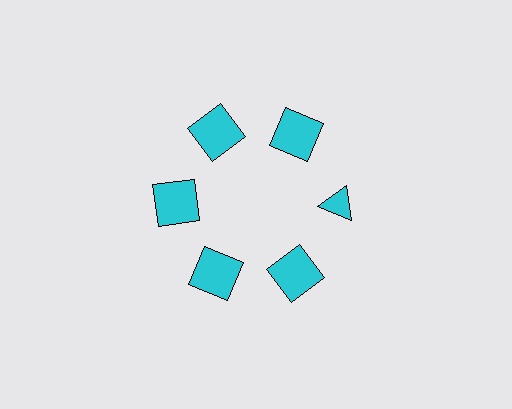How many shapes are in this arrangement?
There are 6 shapes arranged in a ring pattern.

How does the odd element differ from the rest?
It has a different shape: triangle instead of square.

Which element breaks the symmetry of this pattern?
The cyan triangle at roughly the 3 o'clock position breaks the symmetry. All other shapes are cyan squares.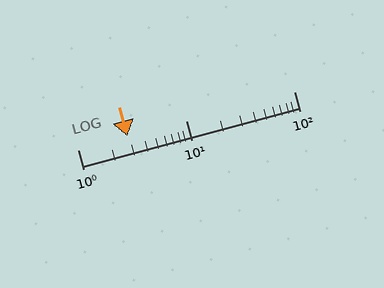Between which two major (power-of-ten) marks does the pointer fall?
The pointer is between 1 and 10.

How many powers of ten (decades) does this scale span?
The scale spans 2 decades, from 1 to 100.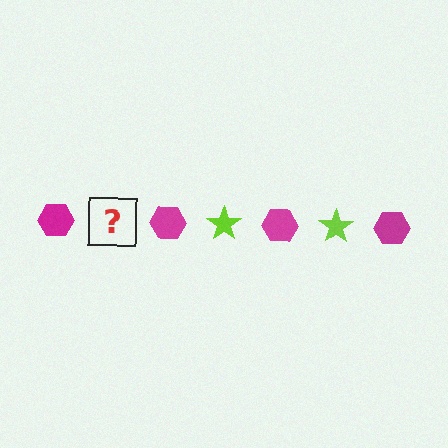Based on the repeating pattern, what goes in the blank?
The blank should be a lime star.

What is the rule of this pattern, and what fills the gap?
The rule is that the pattern alternates between magenta hexagon and lime star. The gap should be filled with a lime star.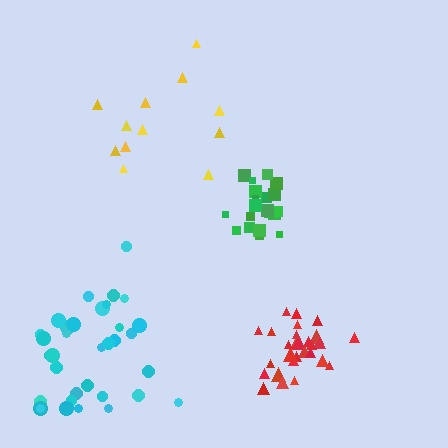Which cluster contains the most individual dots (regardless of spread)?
Cyan (34).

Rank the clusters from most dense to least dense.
red, green, cyan, yellow.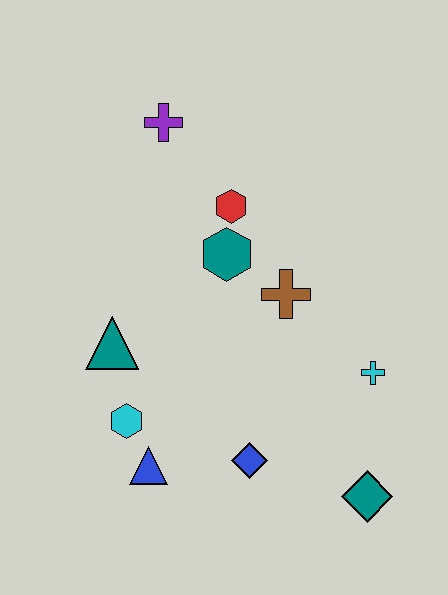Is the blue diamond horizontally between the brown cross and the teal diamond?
No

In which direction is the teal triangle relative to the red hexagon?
The teal triangle is below the red hexagon.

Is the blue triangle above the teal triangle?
No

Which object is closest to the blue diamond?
The blue triangle is closest to the blue diamond.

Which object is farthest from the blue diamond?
The purple cross is farthest from the blue diamond.